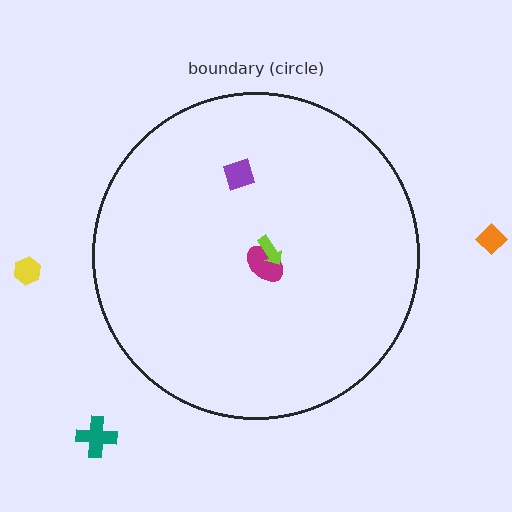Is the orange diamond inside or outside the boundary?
Outside.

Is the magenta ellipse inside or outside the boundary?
Inside.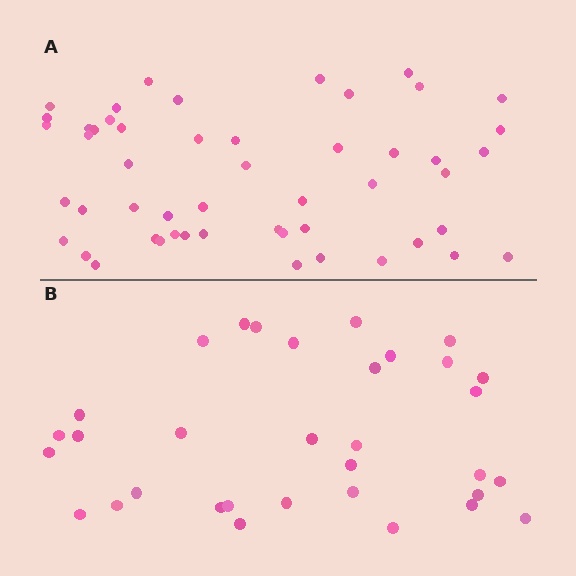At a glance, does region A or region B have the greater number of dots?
Region A (the top region) has more dots.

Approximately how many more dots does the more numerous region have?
Region A has approximately 20 more dots than region B.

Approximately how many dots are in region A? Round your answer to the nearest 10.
About 50 dots. (The exact count is 51, which rounds to 50.)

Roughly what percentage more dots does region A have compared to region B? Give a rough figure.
About 55% more.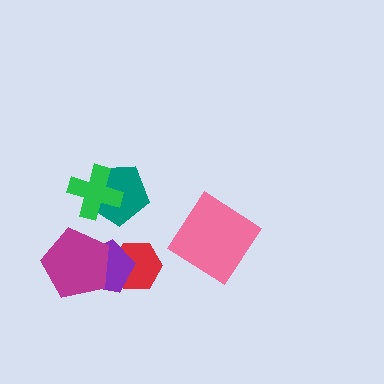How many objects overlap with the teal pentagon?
1 object overlaps with the teal pentagon.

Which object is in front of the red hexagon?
The purple pentagon is in front of the red hexagon.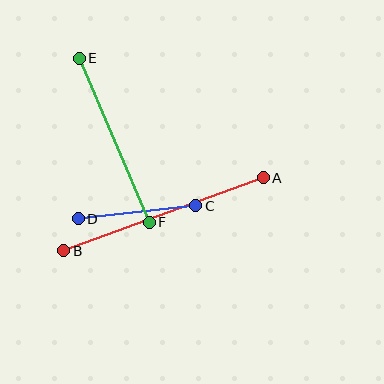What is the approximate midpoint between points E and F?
The midpoint is at approximately (114, 140) pixels.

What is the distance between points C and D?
The distance is approximately 118 pixels.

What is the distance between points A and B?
The distance is approximately 212 pixels.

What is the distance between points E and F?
The distance is approximately 178 pixels.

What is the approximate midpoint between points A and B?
The midpoint is at approximately (163, 214) pixels.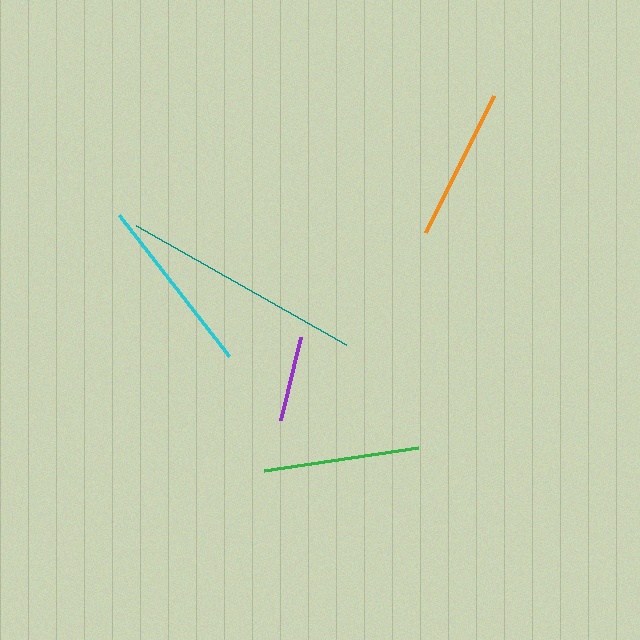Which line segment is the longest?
The teal line is the longest at approximately 242 pixels.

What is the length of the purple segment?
The purple segment is approximately 85 pixels long.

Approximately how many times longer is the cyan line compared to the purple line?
The cyan line is approximately 2.1 times the length of the purple line.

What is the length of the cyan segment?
The cyan segment is approximately 179 pixels long.